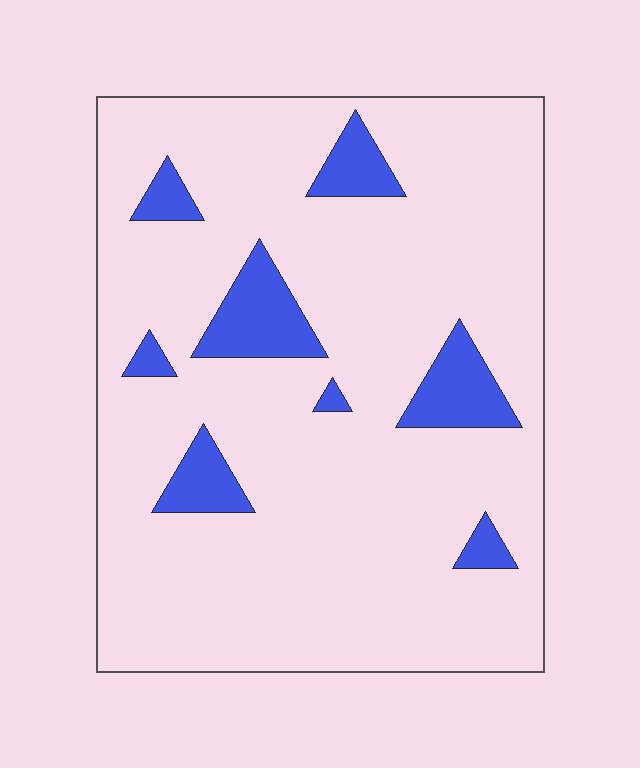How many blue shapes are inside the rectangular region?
8.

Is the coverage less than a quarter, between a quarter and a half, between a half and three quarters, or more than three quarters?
Less than a quarter.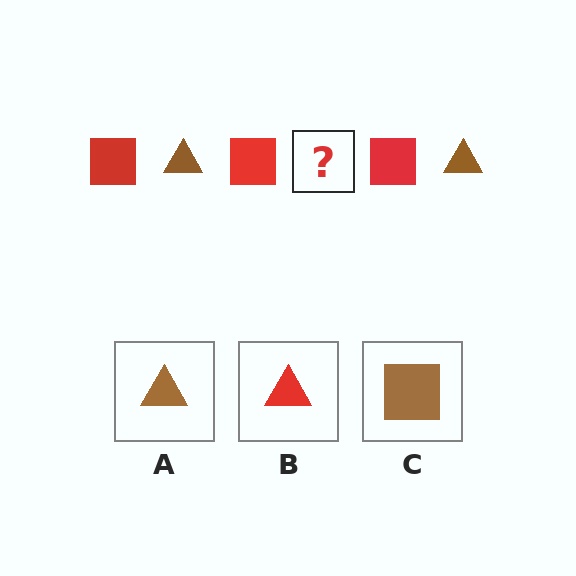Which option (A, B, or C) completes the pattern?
A.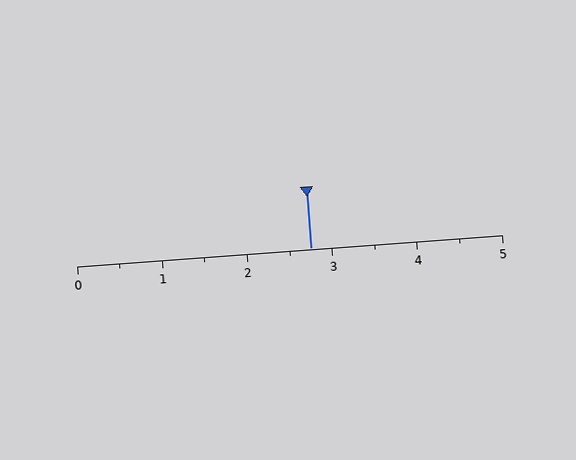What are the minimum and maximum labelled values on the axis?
The axis runs from 0 to 5.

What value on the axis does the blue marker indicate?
The marker indicates approximately 2.8.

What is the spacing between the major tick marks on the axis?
The major ticks are spaced 1 apart.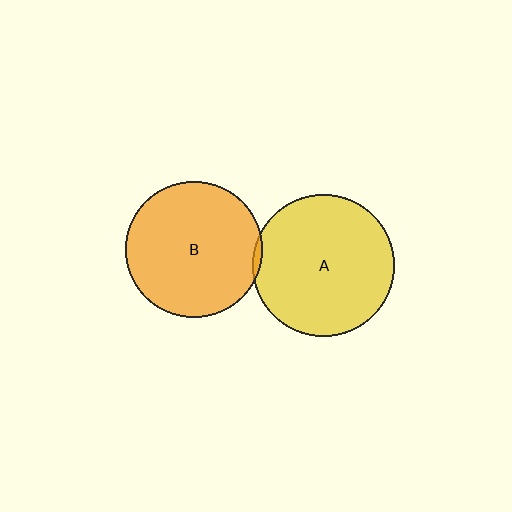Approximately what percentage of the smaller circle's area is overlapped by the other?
Approximately 5%.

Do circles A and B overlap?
Yes.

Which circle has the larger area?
Circle A (yellow).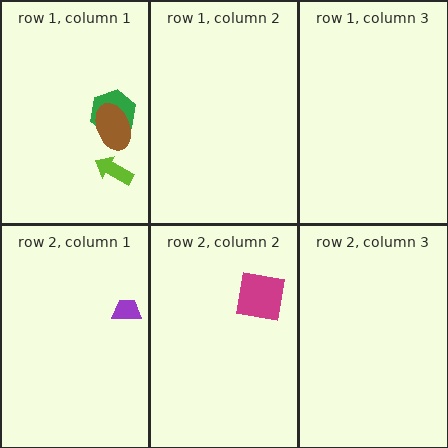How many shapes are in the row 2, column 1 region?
1.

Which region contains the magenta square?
The row 2, column 2 region.